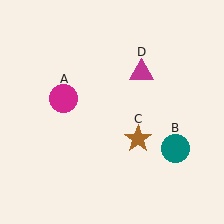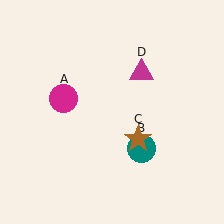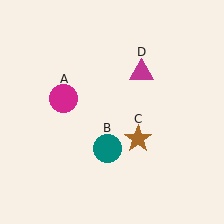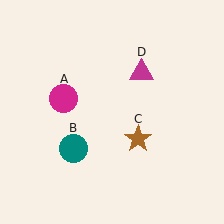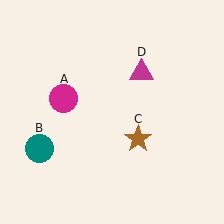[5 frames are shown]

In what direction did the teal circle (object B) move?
The teal circle (object B) moved left.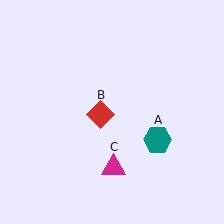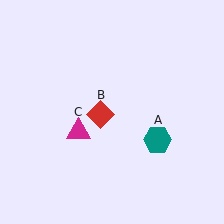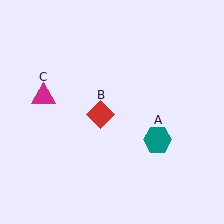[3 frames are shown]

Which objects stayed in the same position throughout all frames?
Teal hexagon (object A) and red diamond (object B) remained stationary.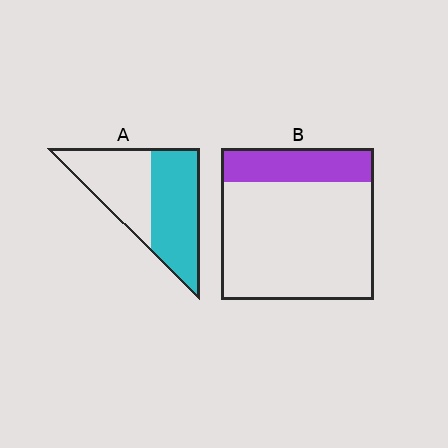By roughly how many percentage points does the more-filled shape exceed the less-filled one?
By roughly 30 percentage points (A over B).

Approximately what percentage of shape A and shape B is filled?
A is approximately 55% and B is approximately 20%.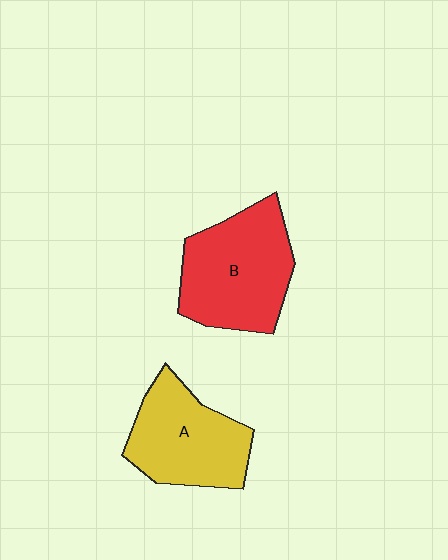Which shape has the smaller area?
Shape A (yellow).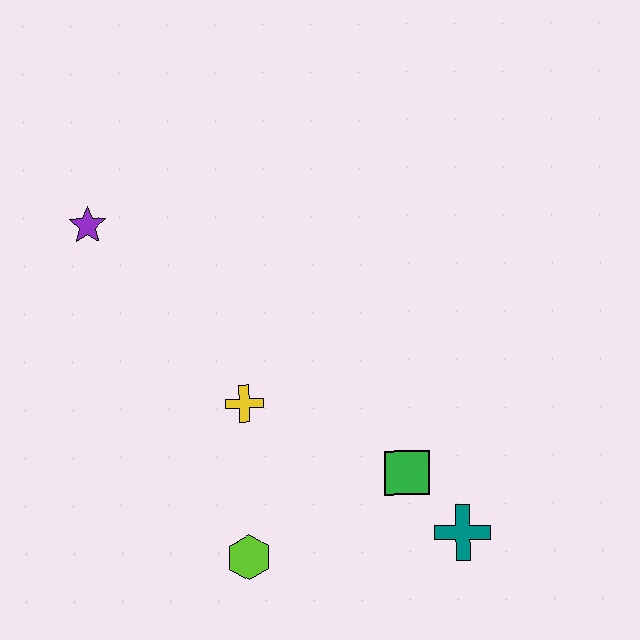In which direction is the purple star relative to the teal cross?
The purple star is to the left of the teal cross.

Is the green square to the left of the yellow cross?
No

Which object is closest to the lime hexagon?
The yellow cross is closest to the lime hexagon.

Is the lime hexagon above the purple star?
No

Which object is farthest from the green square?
The purple star is farthest from the green square.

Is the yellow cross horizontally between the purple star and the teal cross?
Yes